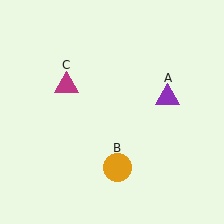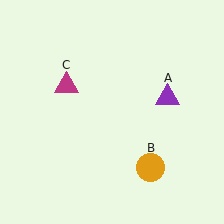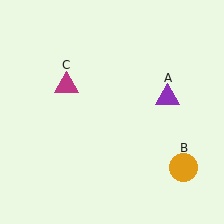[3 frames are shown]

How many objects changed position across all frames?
1 object changed position: orange circle (object B).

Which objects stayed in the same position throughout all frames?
Purple triangle (object A) and magenta triangle (object C) remained stationary.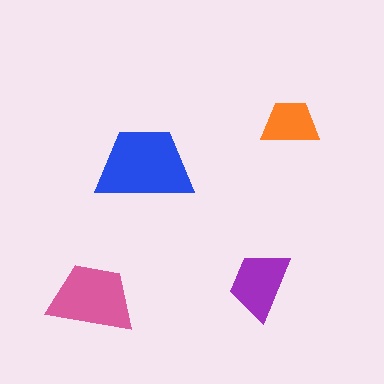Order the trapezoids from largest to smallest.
the blue one, the pink one, the purple one, the orange one.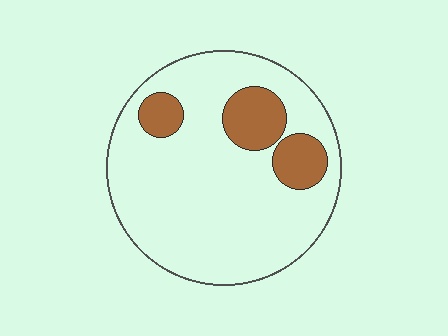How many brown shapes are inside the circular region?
3.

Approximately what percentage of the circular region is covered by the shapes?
Approximately 15%.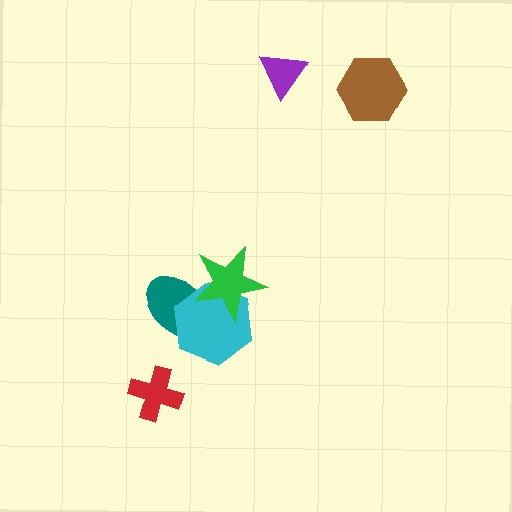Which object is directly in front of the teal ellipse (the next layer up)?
The cyan hexagon is directly in front of the teal ellipse.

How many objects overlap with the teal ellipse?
2 objects overlap with the teal ellipse.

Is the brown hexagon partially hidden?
No, no other shape covers it.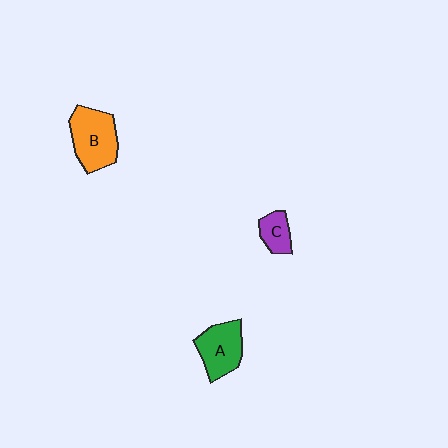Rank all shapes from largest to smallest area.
From largest to smallest: B (orange), A (green), C (purple).